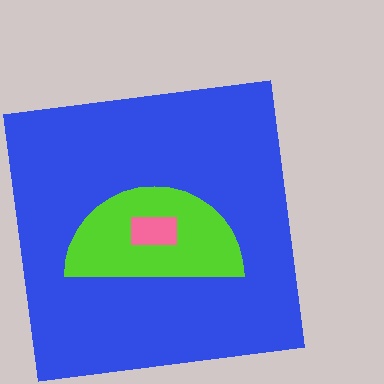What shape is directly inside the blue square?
The lime semicircle.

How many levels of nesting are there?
3.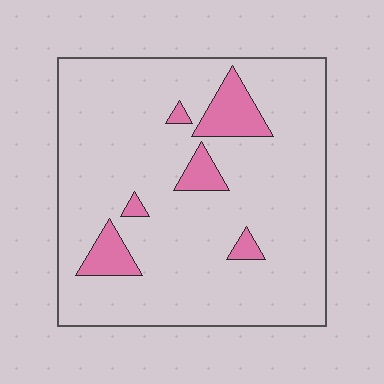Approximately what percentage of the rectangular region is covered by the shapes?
Approximately 10%.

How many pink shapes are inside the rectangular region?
6.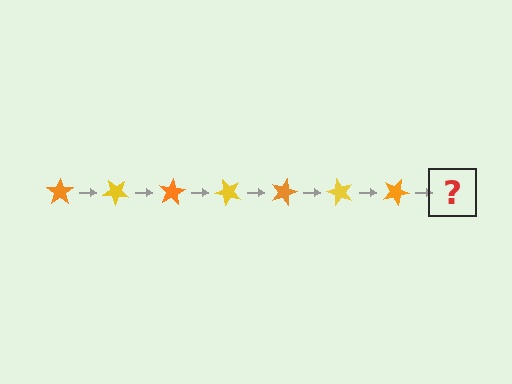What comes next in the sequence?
The next element should be a yellow star, rotated 280 degrees from the start.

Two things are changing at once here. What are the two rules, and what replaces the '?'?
The two rules are that it rotates 40 degrees each step and the color cycles through orange and yellow. The '?' should be a yellow star, rotated 280 degrees from the start.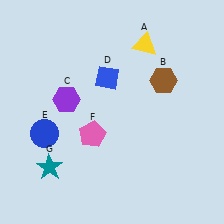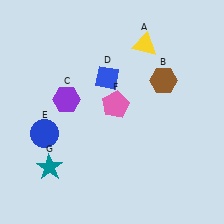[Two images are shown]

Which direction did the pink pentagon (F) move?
The pink pentagon (F) moved up.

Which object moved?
The pink pentagon (F) moved up.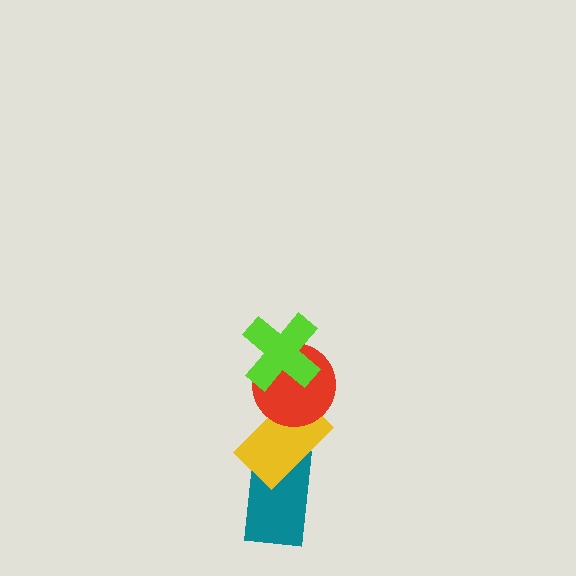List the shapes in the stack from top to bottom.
From top to bottom: the lime cross, the red circle, the yellow rectangle, the teal rectangle.